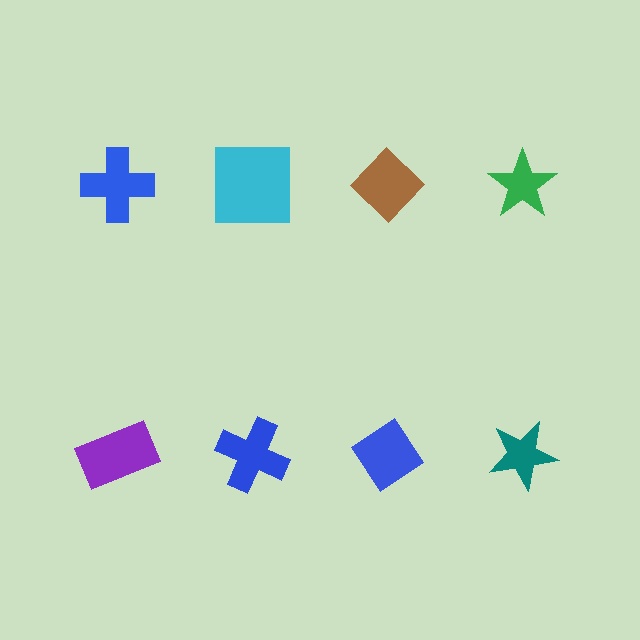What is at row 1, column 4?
A green star.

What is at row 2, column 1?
A purple rectangle.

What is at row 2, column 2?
A blue cross.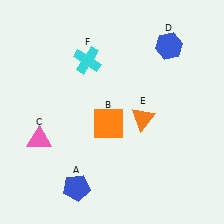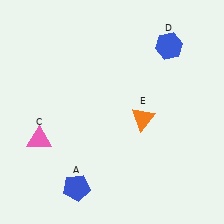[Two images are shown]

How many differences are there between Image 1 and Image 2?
There are 2 differences between the two images.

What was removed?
The cyan cross (F), the orange square (B) were removed in Image 2.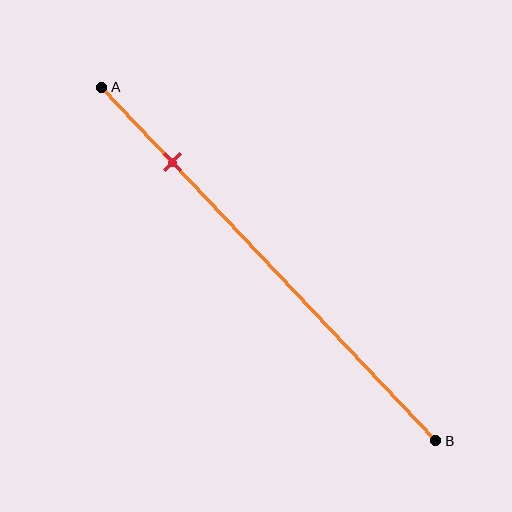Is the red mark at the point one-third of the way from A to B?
No, the mark is at about 20% from A, not at the 33% one-third point.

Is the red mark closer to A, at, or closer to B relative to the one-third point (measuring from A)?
The red mark is closer to point A than the one-third point of segment AB.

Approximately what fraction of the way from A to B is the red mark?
The red mark is approximately 20% of the way from A to B.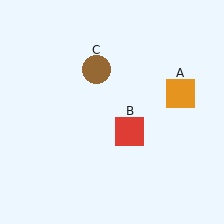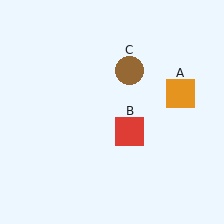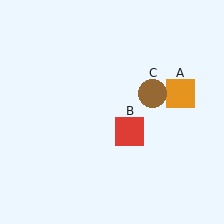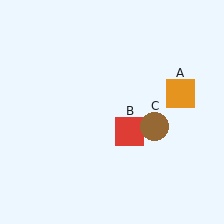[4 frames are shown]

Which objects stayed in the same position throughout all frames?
Orange square (object A) and red square (object B) remained stationary.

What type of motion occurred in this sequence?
The brown circle (object C) rotated clockwise around the center of the scene.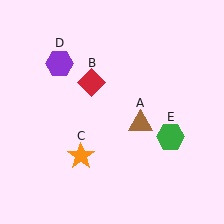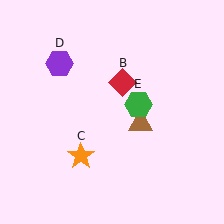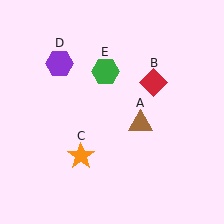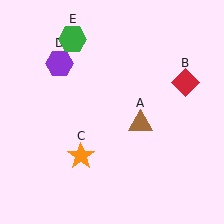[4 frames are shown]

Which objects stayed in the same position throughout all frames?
Brown triangle (object A) and orange star (object C) and purple hexagon (object D) remained stationary.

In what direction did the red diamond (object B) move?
The red diamond (object B) moved right.